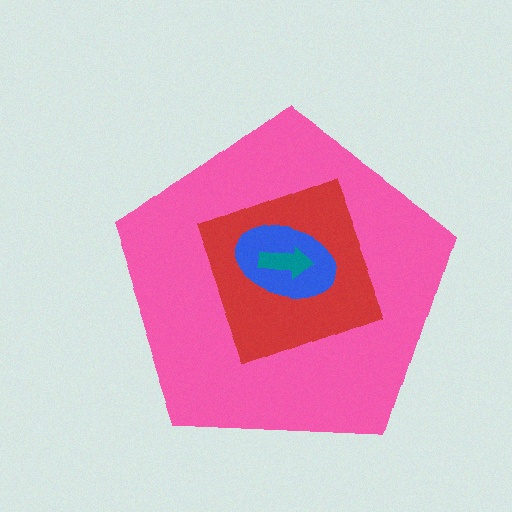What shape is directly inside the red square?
The blue ellipse.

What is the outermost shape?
The pink pentagon.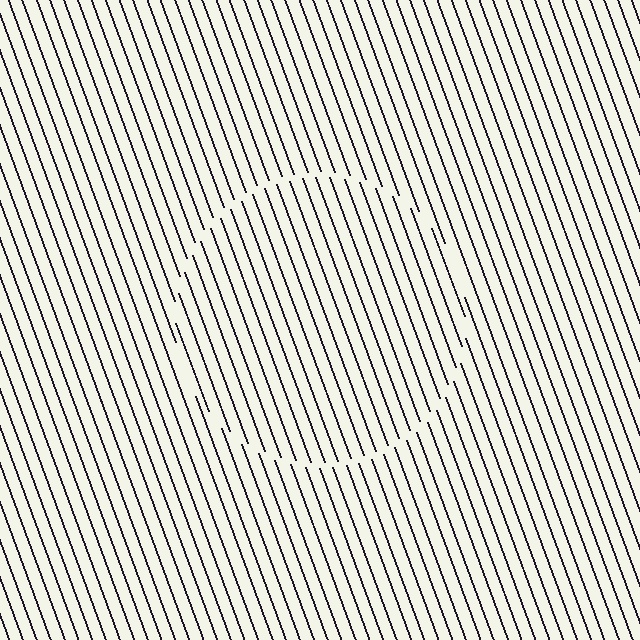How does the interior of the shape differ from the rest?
The interior of the shape contains the same grating, shifted by half a period — the contour is defined by the phase discontinuity where line-ends from the inner and outer gratings abut.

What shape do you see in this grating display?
An illusory circle. The interior of the shape contains the same grating, shifted by half a period — the contour is defined by the phase discontinuity where line-ends from the inner and outer gratings abut.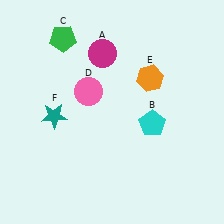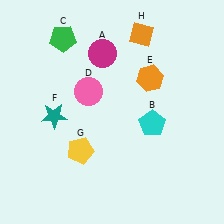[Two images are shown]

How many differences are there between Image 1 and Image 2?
There are 2 differences between the two images.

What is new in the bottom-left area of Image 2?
A yellow pentagon (G) was added in the bottom-left area of Image 2.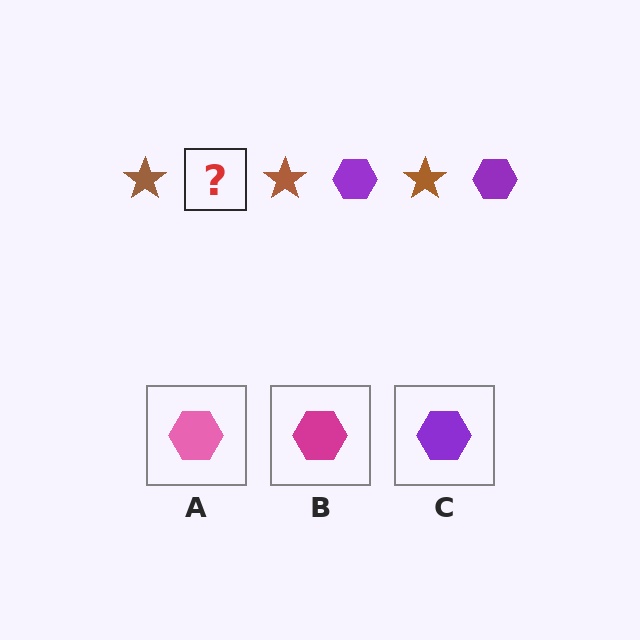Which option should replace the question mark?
Option C.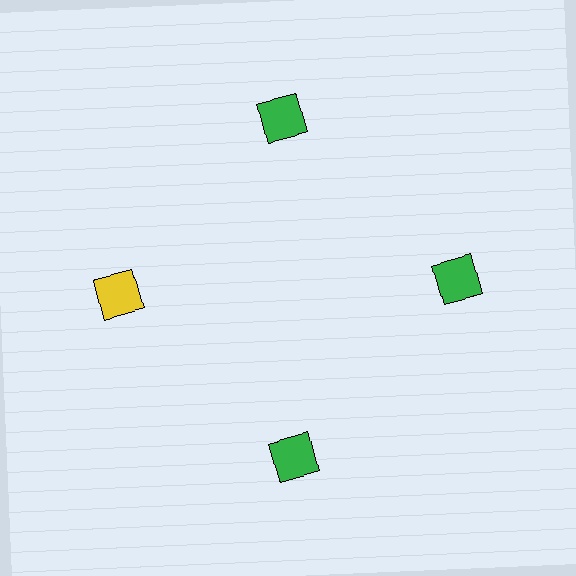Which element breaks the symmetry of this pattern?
The yellow square at roughly the 9 o'clock position breaks the symmetry. All other shapes are green squares.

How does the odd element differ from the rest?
It has a different color: yellow instead of green.